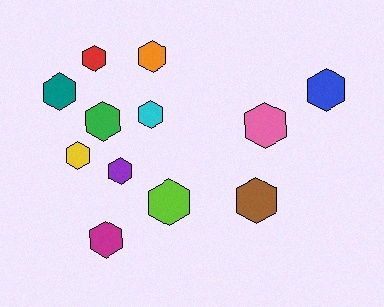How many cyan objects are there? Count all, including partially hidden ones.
There is 1 cyan object.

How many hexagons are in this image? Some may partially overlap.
There are 12 hexagons.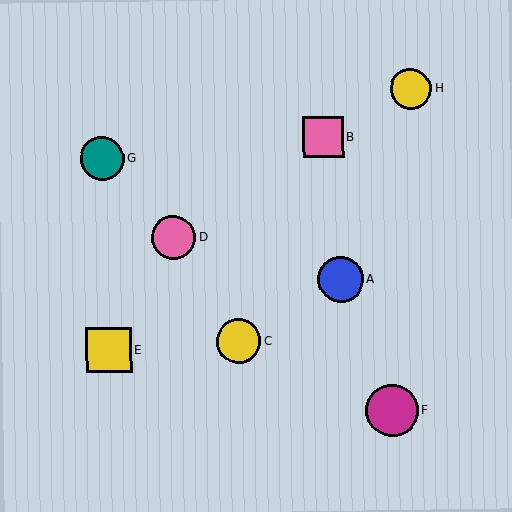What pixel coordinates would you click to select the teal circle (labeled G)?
Click at (102, 158) to select the teal circle G.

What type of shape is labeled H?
Shape H is a yellow circle.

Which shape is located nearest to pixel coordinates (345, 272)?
The blue circle (labeled A) at (340, 279) is nearest to that location.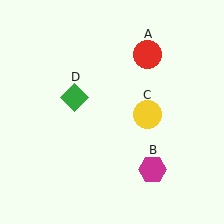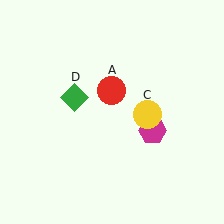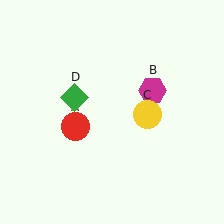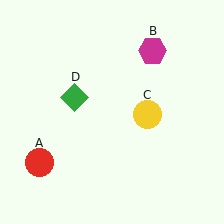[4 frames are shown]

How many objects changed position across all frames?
2 objects changed position: red circle (object A), magenta hexagon (object B).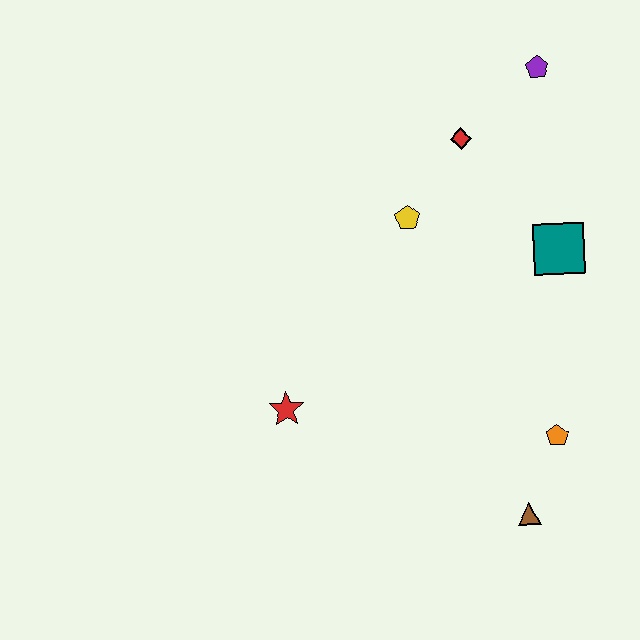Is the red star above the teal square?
No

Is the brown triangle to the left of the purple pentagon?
Yes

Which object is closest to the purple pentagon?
The red diamond is closest to the purple pentagon.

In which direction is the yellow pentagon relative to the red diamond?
The yellow pentagon is below the red diamond.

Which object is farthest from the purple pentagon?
The brown triangle is farthest from the purple pentagon.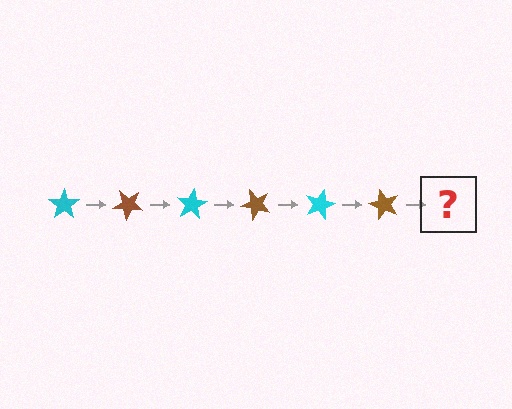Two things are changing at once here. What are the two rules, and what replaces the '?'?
The two rules are that it rotates 40 degrees each step and the color cycles through cyan and brown. The '?' should be a cyan star, rotated 240 degrees from the start.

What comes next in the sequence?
The next element should be a cyan star, rotated 240 degrees from the start.